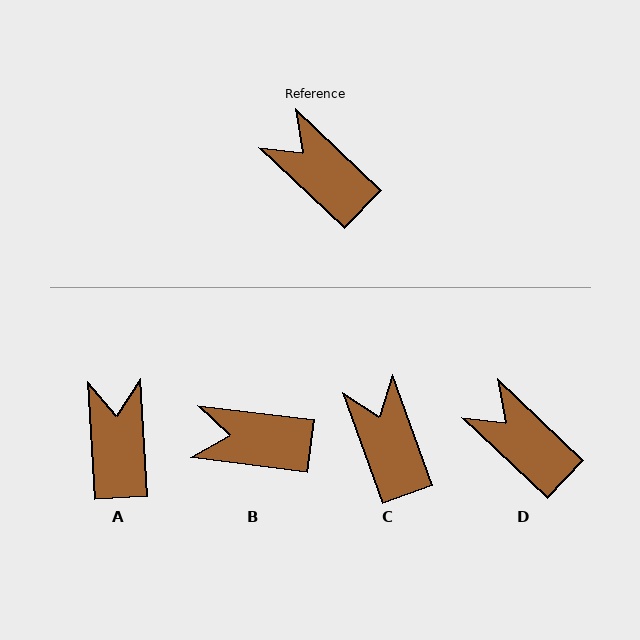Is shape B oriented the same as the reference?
No, it is off by about 36 degrees.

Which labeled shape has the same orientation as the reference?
D.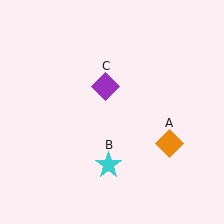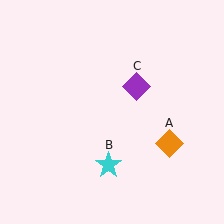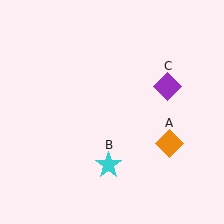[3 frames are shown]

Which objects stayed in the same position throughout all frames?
Orange diamond (object A) and cyan star (object B) remained stationary.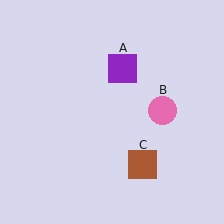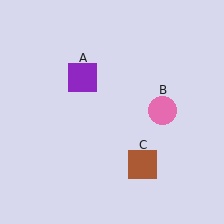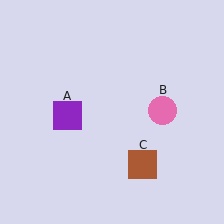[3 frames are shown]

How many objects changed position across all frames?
1 object changed position: purple square (object A).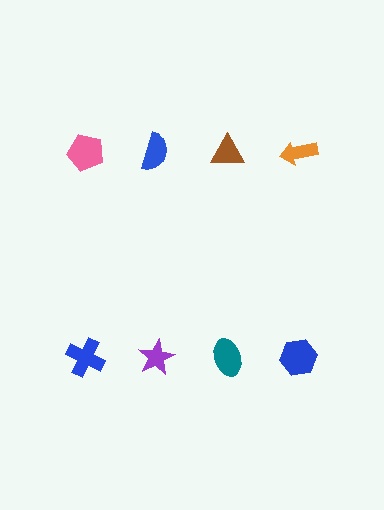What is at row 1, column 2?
A blue semicircle.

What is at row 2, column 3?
A teal ellipse.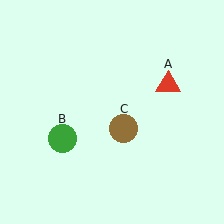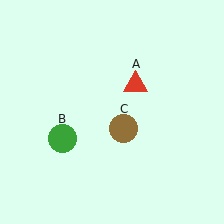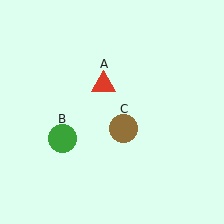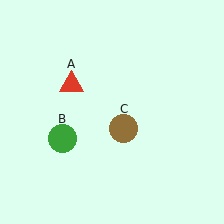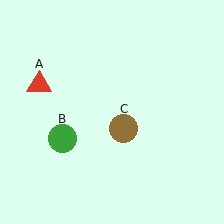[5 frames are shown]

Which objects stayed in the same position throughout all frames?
Green circle (object B) and brown circle (object C) remained stationary.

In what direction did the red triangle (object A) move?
The red triangle (object A) moved left.